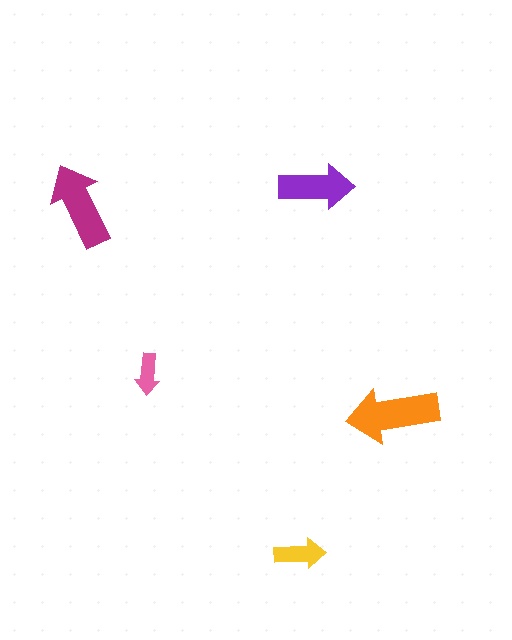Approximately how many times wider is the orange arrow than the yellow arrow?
About 2 times wider.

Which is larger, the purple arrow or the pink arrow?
The purple one.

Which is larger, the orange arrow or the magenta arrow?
The orange one.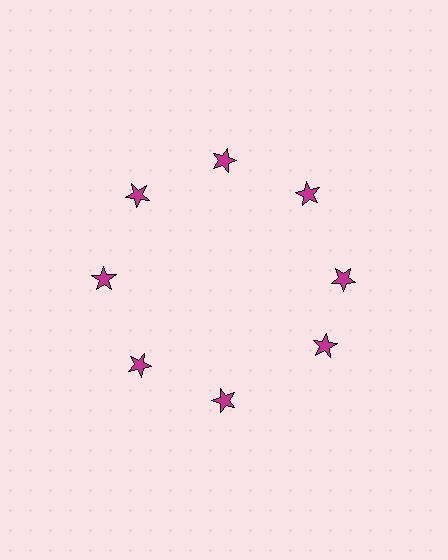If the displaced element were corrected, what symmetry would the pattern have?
It would have 8-fold rotational symmetry — the pattern would map onto itself every 45 degrees.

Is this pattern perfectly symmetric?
No. The 8 magenta stars are arranged in a ring, but one element near the 4 o'clock position is rotated out of alignment along the ring, breaking the 8-fold rotational symmetry.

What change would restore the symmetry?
The symmetry would be restored by rotating it back into even spacing with its neighbors so that all 8 stars sit at equal angles and equal distance from the center.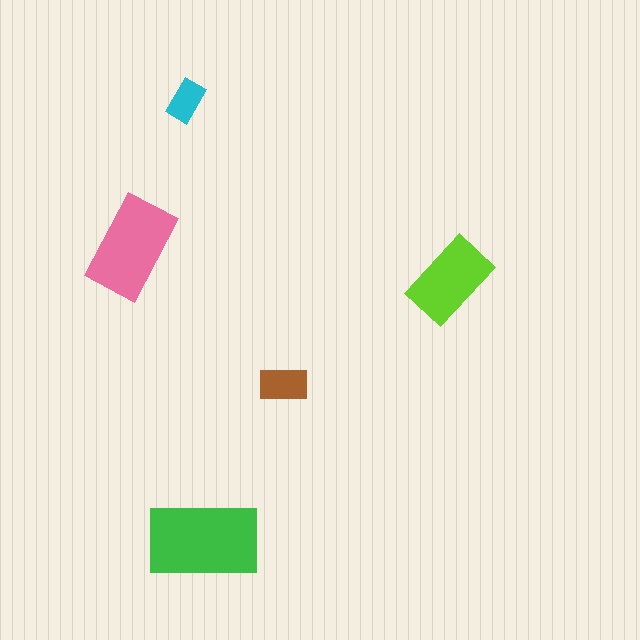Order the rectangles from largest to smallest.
the green one, the pink one, the lime one, the brown one, the cyan one.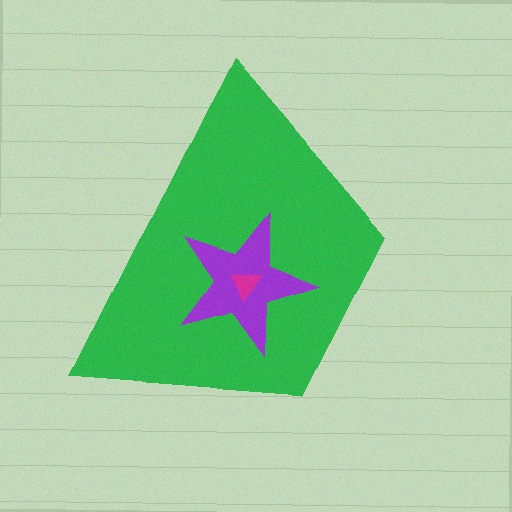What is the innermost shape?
The magenta triangle.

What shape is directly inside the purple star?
The magenta triangle.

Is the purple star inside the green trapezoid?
Yes.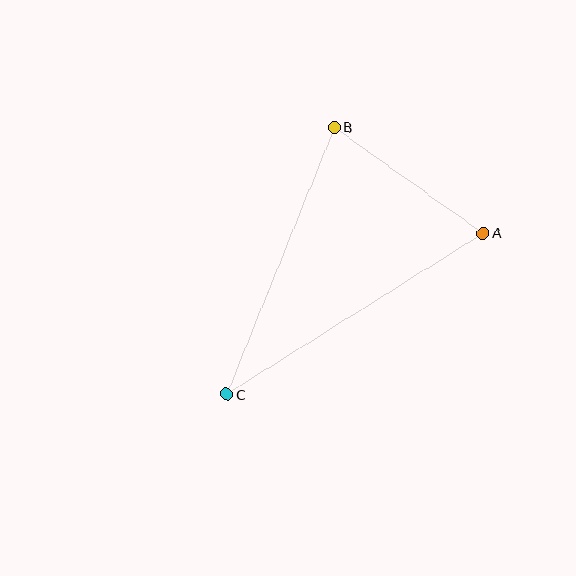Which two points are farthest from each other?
Points A and C are farthest from each other.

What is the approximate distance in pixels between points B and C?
The distance between B and C is approximately 288 pixels.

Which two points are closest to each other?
Points A and B are closest to each other.